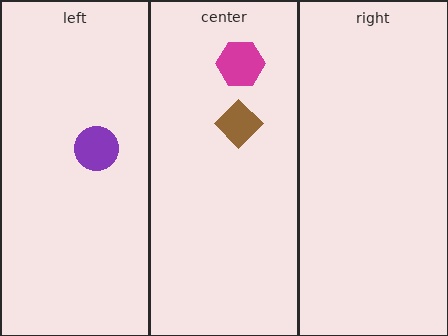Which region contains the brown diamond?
The center region.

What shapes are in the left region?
The purple circle.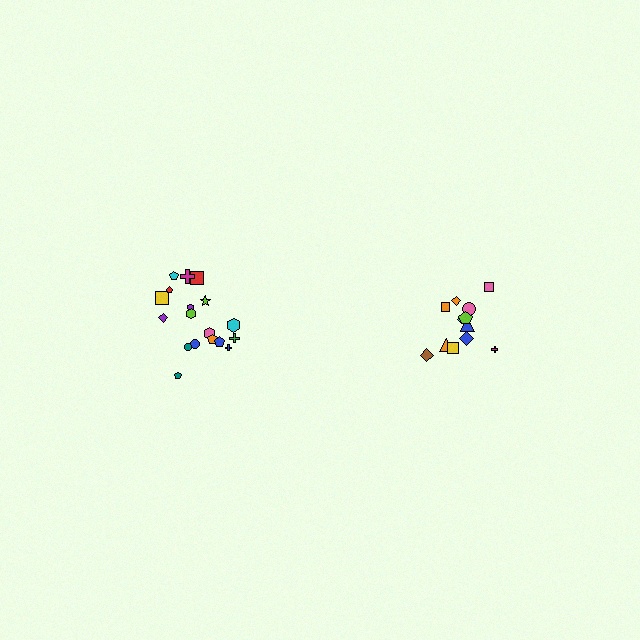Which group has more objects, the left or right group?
The left group.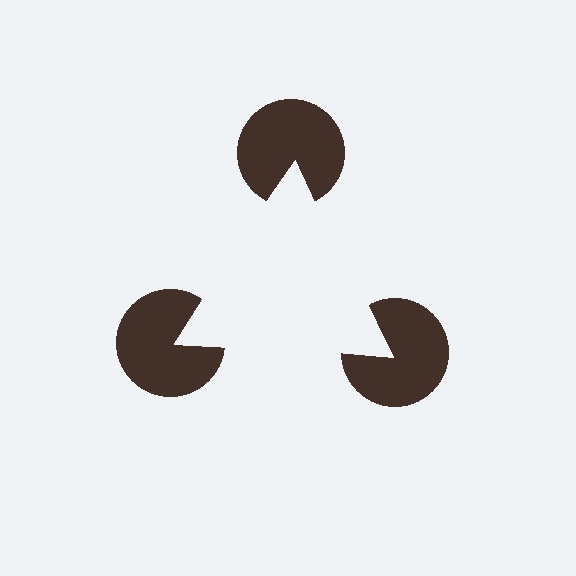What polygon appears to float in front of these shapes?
An illusory triangle — its edges are inferred from the aligned wedge cuts in the pac-man discs, not physically drawn.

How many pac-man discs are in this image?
There are 3 — one at each vertex of the illusory triangle.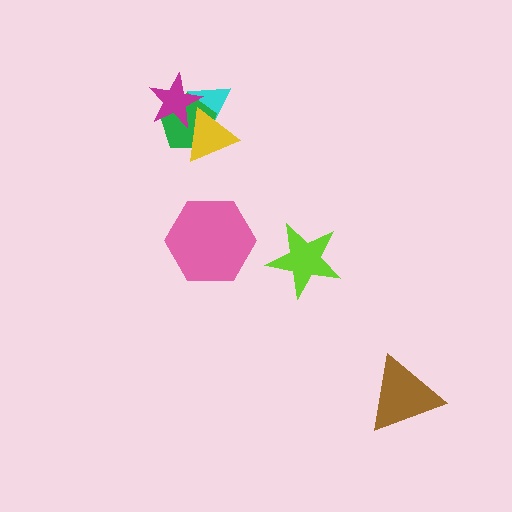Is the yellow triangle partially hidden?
Yes, it is partially covered by another shape.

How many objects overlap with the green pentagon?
3 objects overlap with the green pentagon.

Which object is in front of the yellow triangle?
The magenta star is in front of the yellow triangle.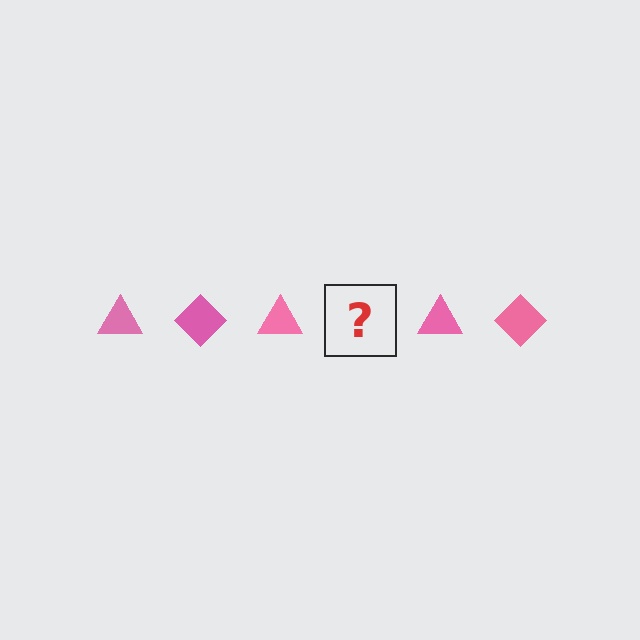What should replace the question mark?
The question mark should be replaced with a pink diamond.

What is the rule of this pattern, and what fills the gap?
The rule is that the pattern cycles through triangle, diamond shapes in pink. The gap should be filled with a pink diamond.